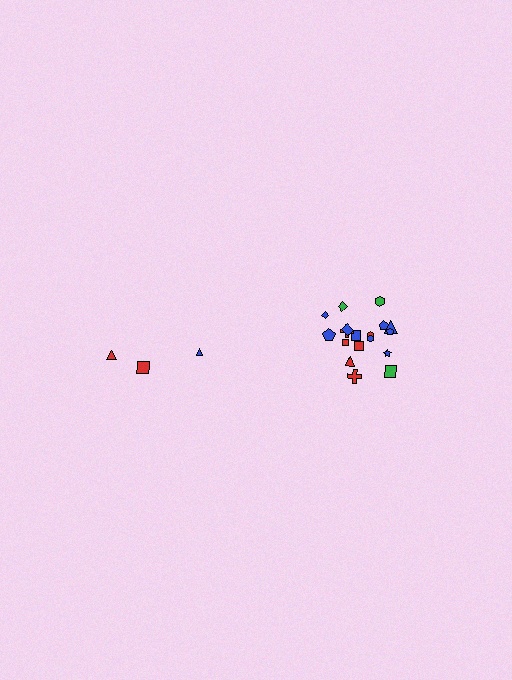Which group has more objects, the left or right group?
The right group.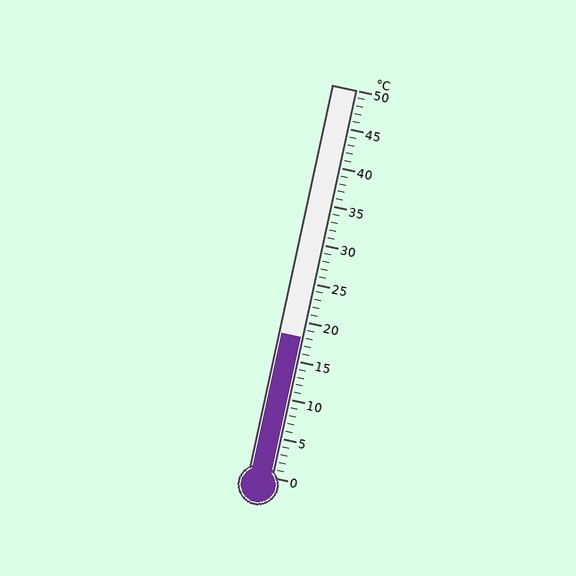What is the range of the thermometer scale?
The thermometer scale ranges from 0°C to 50°C.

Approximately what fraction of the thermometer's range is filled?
The thermometer is filled to approximately 35% of its range.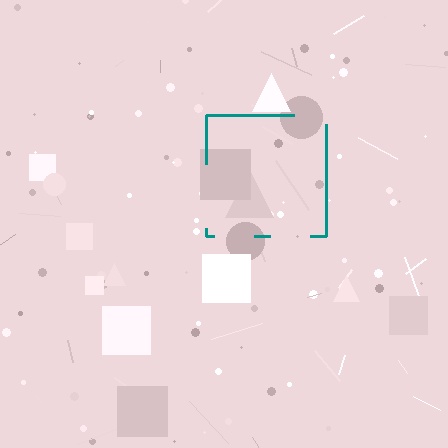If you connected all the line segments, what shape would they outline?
They would outline a square.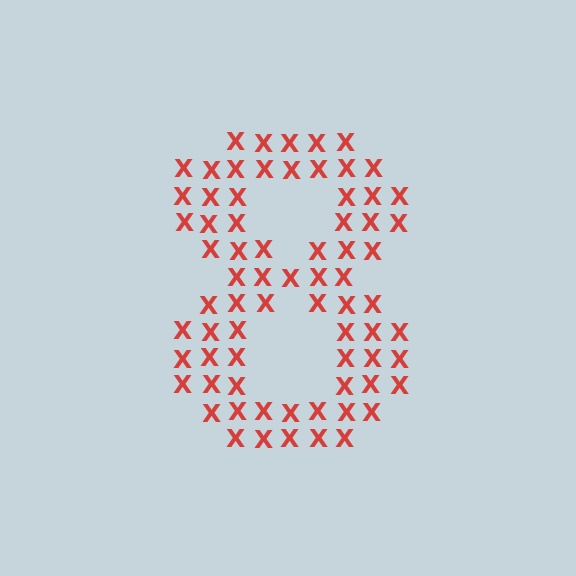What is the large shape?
The large shape is the digit 8.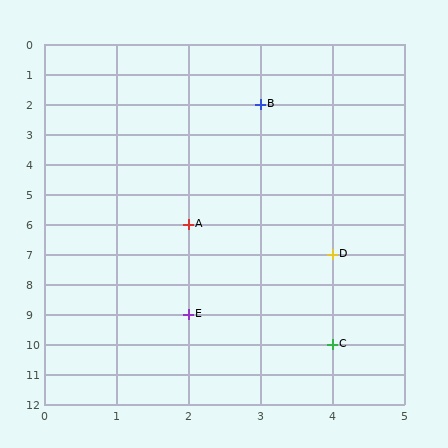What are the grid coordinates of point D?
Point D is at grid coordinates (4, 7).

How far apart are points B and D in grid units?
Points B and D are 1 column and 5 rows apart (about 5.1 grid units diagonally).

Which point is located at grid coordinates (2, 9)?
Point E is at (2, 9).